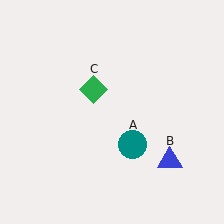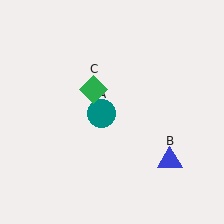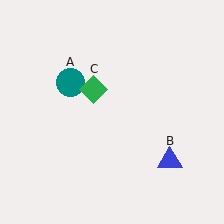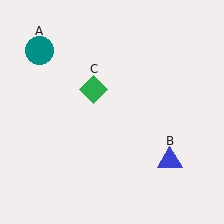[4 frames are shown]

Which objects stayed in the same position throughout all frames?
Blue triangle (object B) and green diamond (object C) remained stationary.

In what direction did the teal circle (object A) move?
The teal circle (object A) moved up and to the left.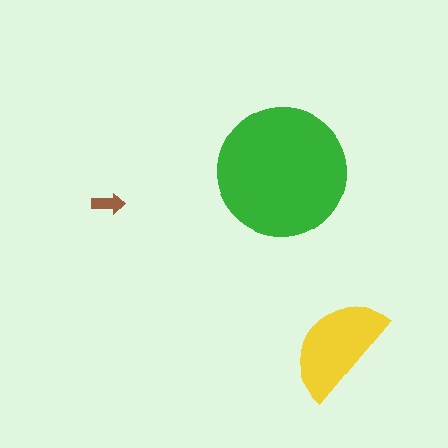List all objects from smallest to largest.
The brown arrow, the yellow semicircle, the green circle.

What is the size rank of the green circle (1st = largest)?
1st.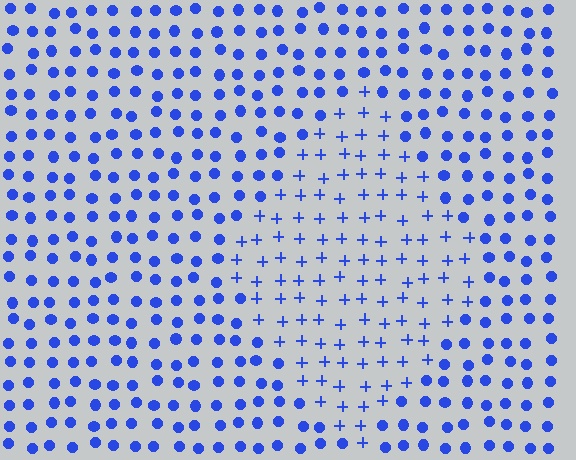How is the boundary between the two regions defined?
The boundary is defined by a change in element shape: plus signs inside vs. circles outside. All elements share the same color and spacing.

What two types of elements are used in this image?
The image uses plus signs inside the diamond region and circles outside it.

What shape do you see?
I see a diamond.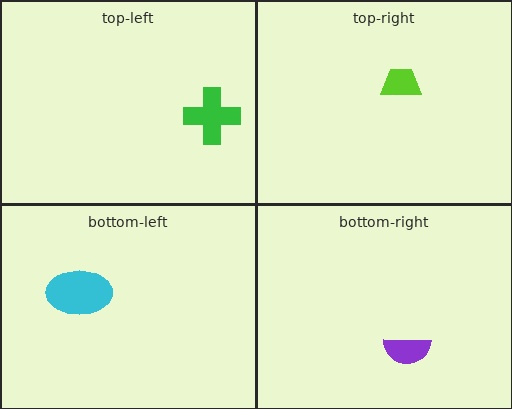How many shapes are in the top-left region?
1.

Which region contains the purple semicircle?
The bottom-right region.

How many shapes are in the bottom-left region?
1.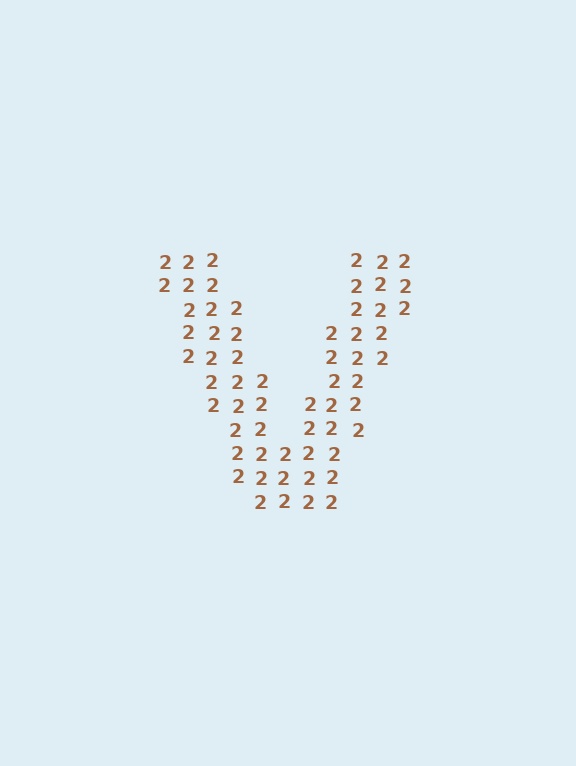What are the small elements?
The small elements are digit 2's.